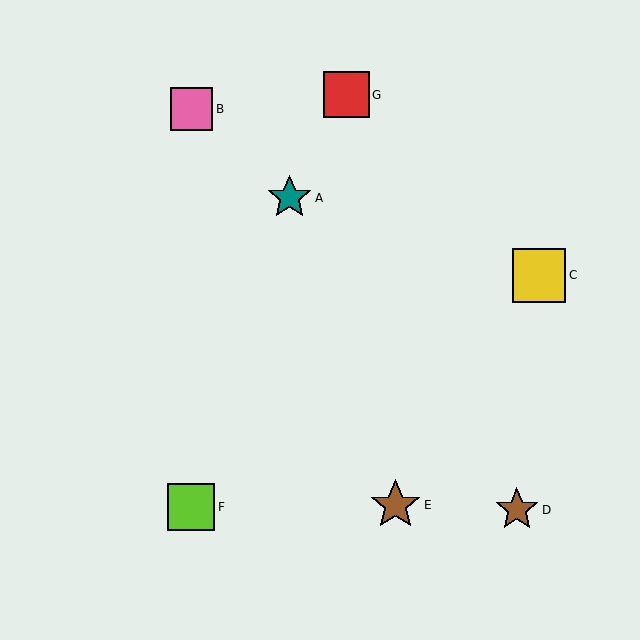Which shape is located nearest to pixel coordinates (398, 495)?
The brown star (labeled E) at (395, 505) is nearest to that location.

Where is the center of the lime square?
The center of the lime square is at (191, 507).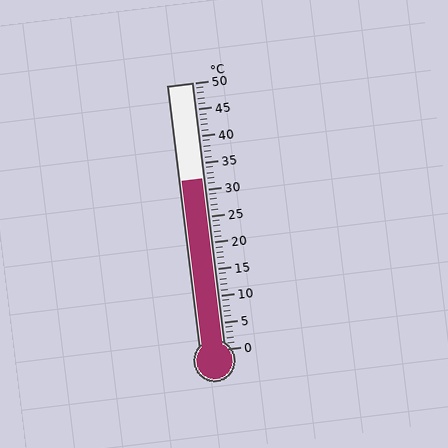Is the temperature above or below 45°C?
The temperature is below 45°C.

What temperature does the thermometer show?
The thermometer shows approximately 32°C.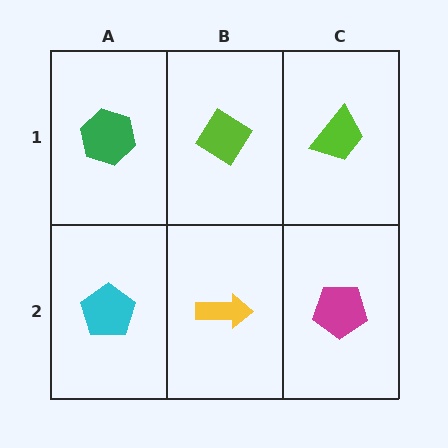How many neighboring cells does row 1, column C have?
2.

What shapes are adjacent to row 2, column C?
A lime trapezoid (row 1, column C), a yellow arrow (row 2, column B).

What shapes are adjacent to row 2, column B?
A lime diamond (row 1, column B), a cyan pentagon (row 2, column A), a magenta pentagon (row 2, column C).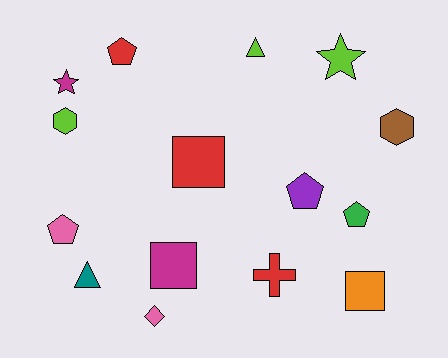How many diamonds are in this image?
There is 1 diamond.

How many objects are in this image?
There are 15 objects.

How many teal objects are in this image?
There is 1 teal object.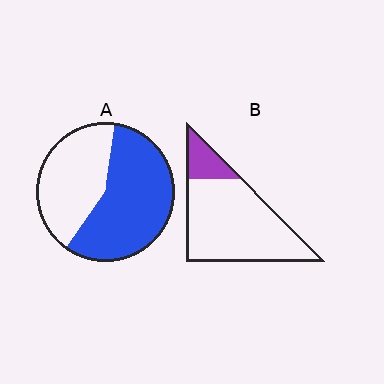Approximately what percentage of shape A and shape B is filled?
A is approximately 60% and B is approximately 15%.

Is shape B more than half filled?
No.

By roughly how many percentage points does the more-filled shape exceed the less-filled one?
By roughly 40 percentage points (A over B).